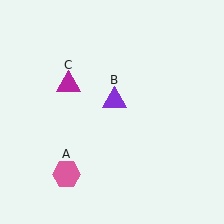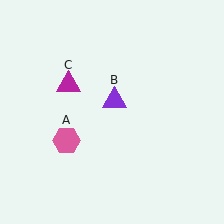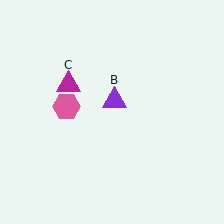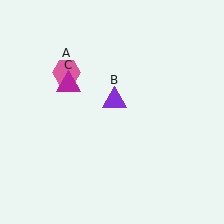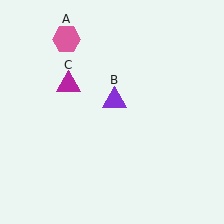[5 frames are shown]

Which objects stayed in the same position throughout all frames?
Purple triangle (object B) and magenta triangle (object C) remained stationary.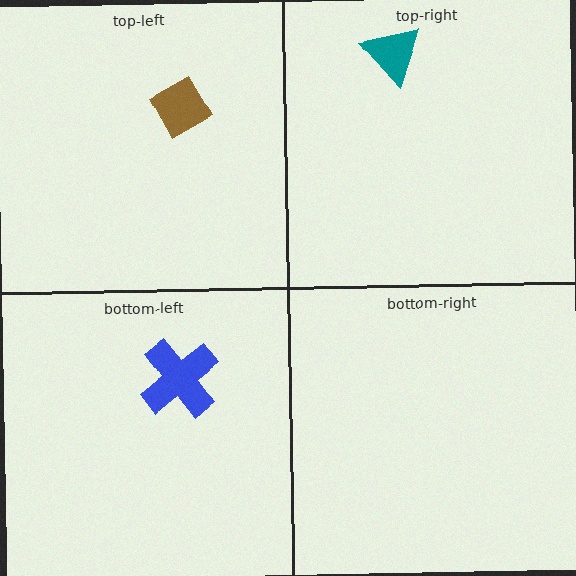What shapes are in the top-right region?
The teal triangle.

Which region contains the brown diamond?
The top-left region.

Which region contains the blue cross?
The bottom-left region.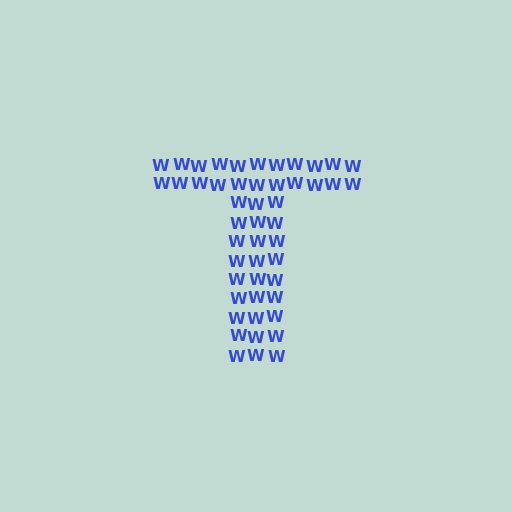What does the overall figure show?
The overall figure shows the letter T.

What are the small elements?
The small elements are letter W's.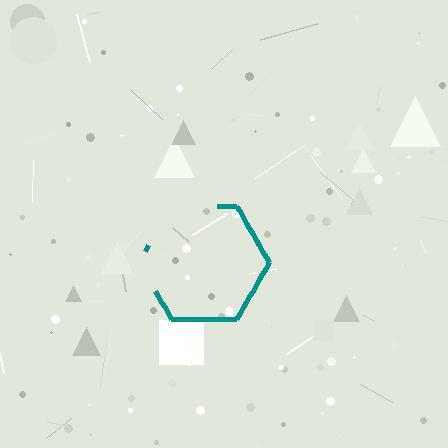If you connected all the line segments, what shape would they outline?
They would outline a hexagon.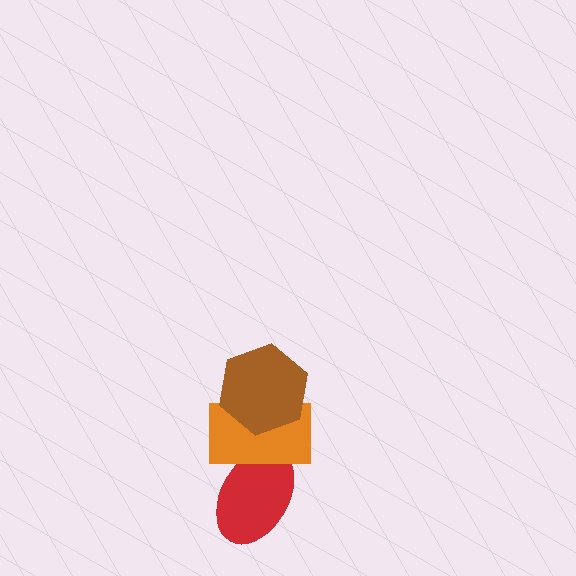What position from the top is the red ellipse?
The red ellipse is 3rd from the top.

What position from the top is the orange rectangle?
The orange rectangle is 2nd from the top.